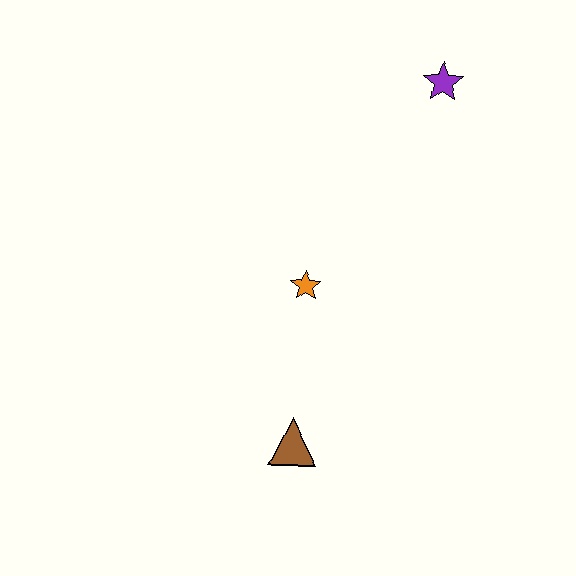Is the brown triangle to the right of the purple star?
No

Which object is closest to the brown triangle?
The orange star is closest to the brown triangle.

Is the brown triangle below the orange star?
Yes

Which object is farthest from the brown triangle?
The purple star is farthest from the brown triangle.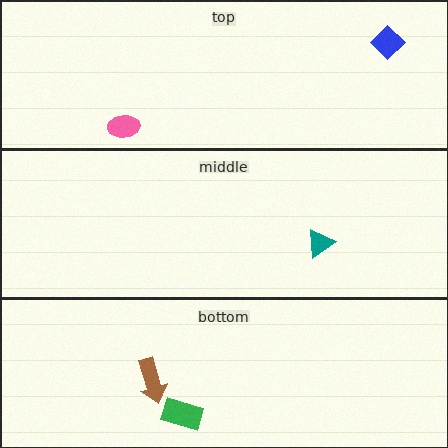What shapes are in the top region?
The blue diamond, the pink ellipse.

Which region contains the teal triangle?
The middle region.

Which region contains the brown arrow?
The bottom region.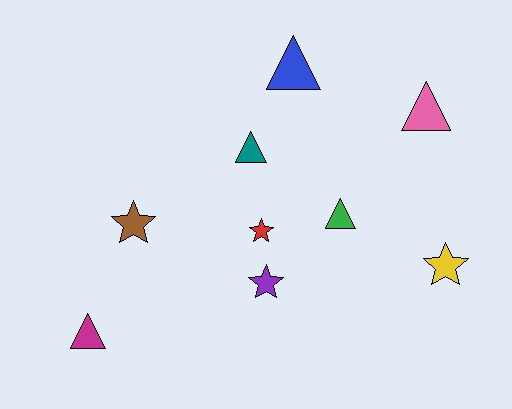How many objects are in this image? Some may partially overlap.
There are 9 objects.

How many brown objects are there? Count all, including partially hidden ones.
There is 1 brown object.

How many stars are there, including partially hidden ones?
There are 4 stars.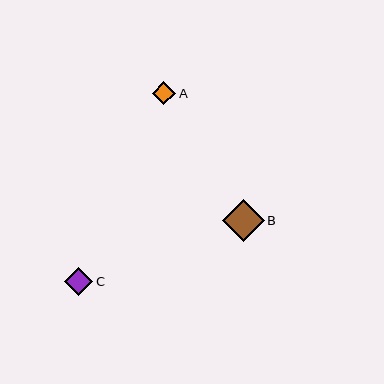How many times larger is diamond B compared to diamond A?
Diamond B is approximately 1.8 times the size of diamond A.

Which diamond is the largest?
Diamond B is the largest with a size of approximately 42 pixels.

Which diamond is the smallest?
Diamond A is the smallest with a size of approximately 24 pixels.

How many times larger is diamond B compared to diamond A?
Diamond B is approximately 1.8 times the size of diamond A.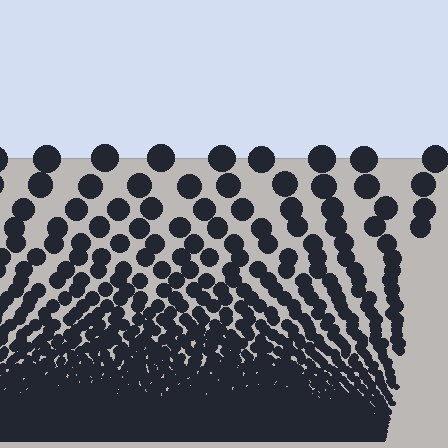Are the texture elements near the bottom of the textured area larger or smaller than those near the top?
Smaller. The gradient is inverted — elements near the bottom are smaller and denser.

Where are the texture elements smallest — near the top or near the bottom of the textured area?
Near the bottom.